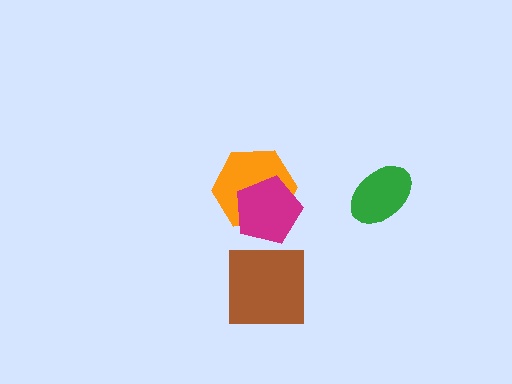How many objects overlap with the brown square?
0 objects overlap with the brown square.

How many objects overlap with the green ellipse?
0 objects overlap with the green ellipse.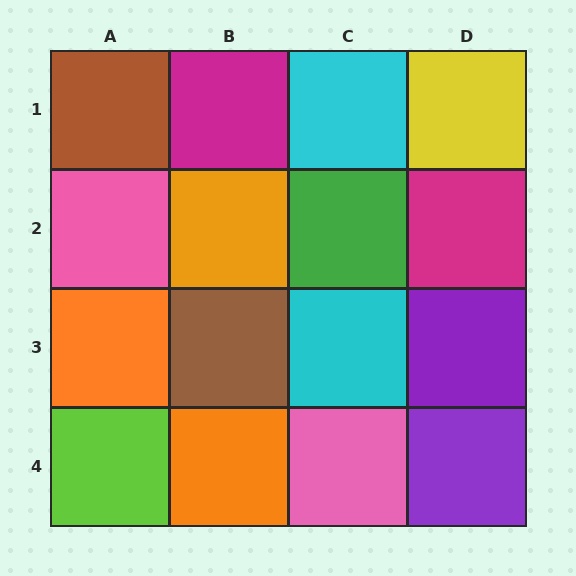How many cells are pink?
2 cells are pink.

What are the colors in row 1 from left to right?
Brown, magenta, cyan, yellow.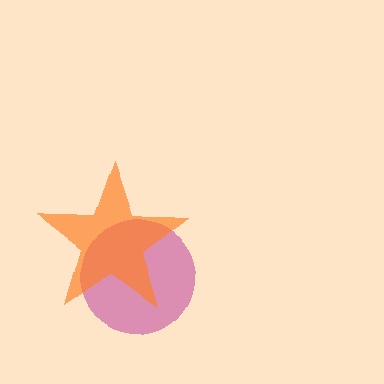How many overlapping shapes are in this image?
There are 2 overlapping shapes in the image.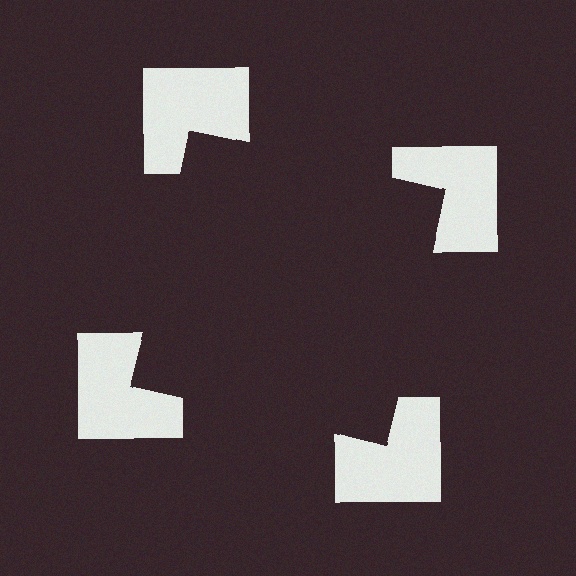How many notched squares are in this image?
There are 4 — one at each vertex of the illusory square.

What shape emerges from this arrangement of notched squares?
An illusory square — its edges are inferred from the aligned wedge cuts in the notched squares, not physically drawn.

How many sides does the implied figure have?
4 sides.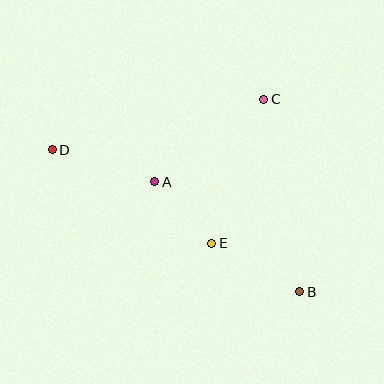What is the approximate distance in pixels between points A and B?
The distance between A and B is approximately 182 pixels.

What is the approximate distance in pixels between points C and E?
The distance between C and E is approximately 154 pixels.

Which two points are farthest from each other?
Points B and D are farthest from each other.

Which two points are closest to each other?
Points A and E are closest to each other.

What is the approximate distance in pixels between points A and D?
The distance between A and D is approximately 107 pixels.